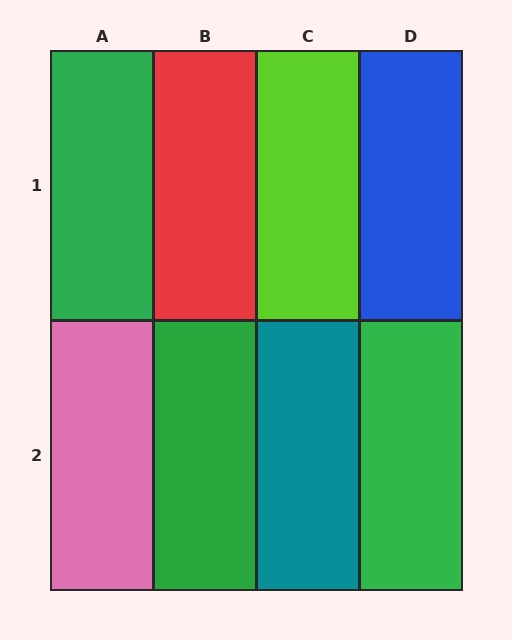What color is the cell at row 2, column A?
Pink.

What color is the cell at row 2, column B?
Green.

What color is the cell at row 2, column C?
Teal.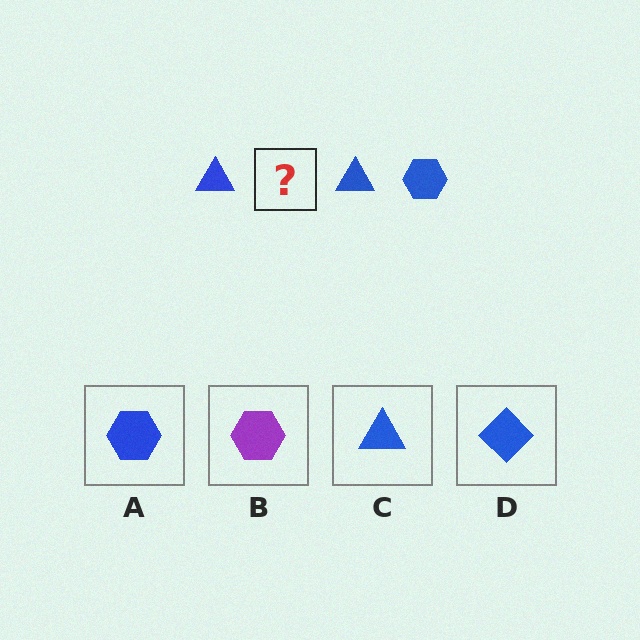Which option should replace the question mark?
Option A.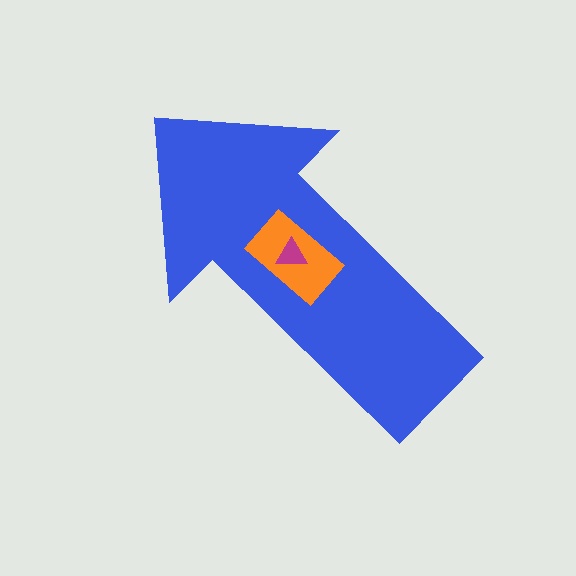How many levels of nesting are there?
3.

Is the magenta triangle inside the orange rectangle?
Yes.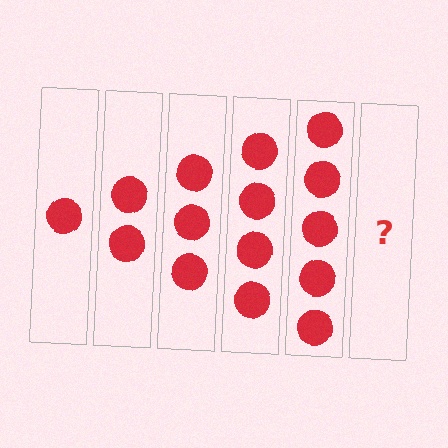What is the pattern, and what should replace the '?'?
The pattern is that each step adds one more circle. The '?' should be 6 circles.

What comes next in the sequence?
The next element should be 6 circles.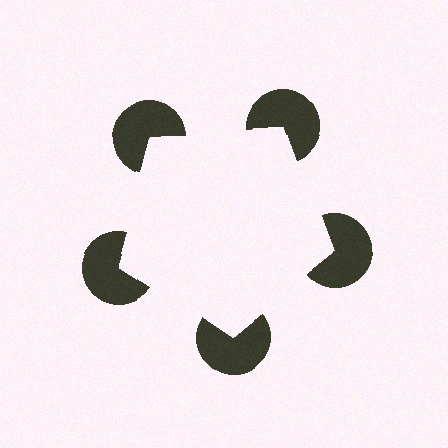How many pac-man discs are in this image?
There are 5 — one at each vertex of the illusory pentagon.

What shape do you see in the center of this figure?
An illusory pentagon — its edges are inferred from the aligned wedge cuts in the pac-man discs, not physically drawn.